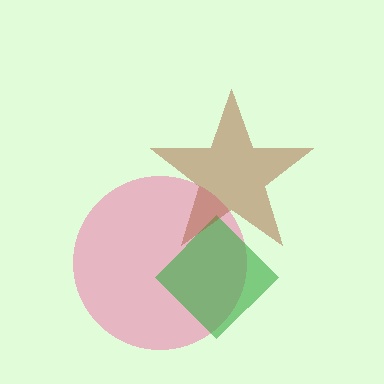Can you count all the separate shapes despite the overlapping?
Yes, there are 3 separate shapes.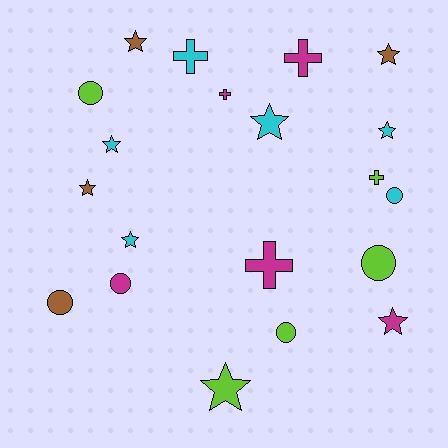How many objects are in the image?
There are 20 objects.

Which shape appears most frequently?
Star, with 9 objects.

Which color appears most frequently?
Cyan, with 6 objects.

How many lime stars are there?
There is 1 lime star.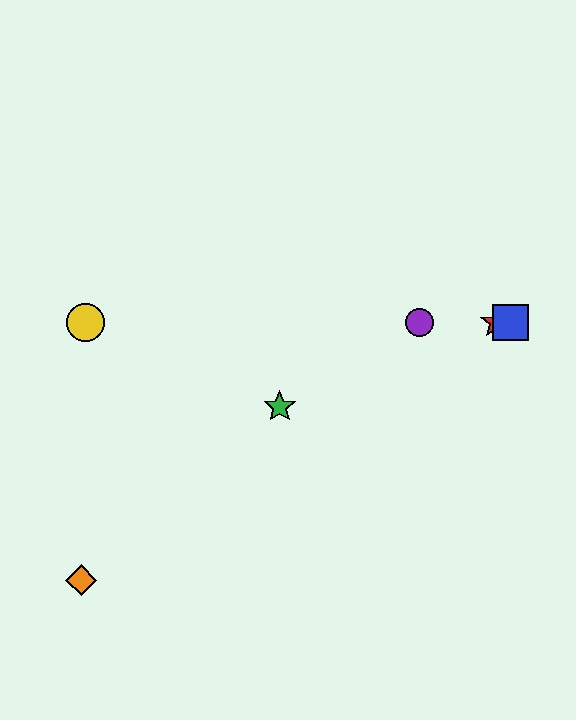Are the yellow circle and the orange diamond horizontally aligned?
No, the yellow circle is at y≈322 and the orange diamond is at y≈580.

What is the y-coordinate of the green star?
The green star is at y≈407.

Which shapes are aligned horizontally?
The red star, the blue square, the yellow circle, the purple circle are aligned horizontally.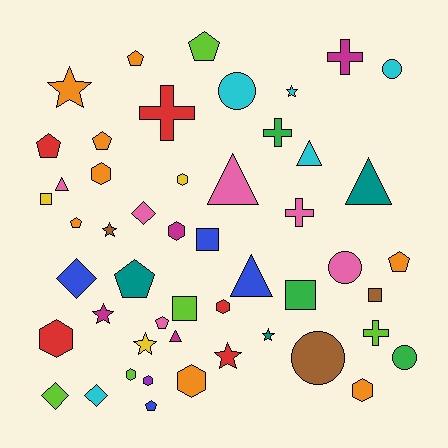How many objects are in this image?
There are 50 objects.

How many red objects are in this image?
There are 5 red objects.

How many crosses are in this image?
There are 5 crosses.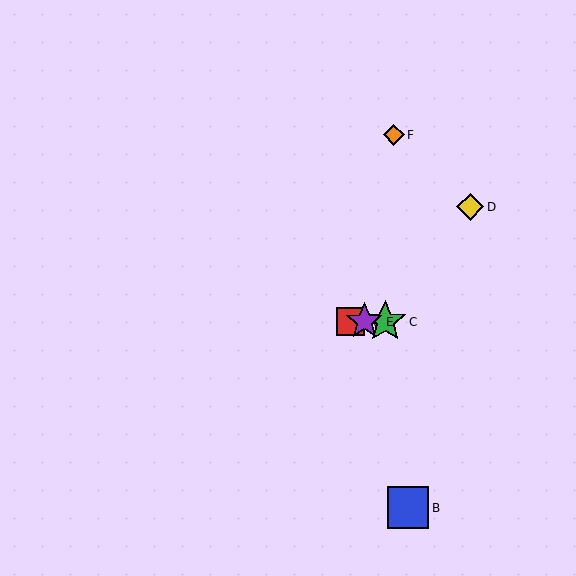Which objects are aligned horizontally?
Objects A, C, E are aligned horizontally.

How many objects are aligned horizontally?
3 objects (A, C, E) are aligned horizontally.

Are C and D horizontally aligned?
No, C is at y≈322 and D is at y≈207.